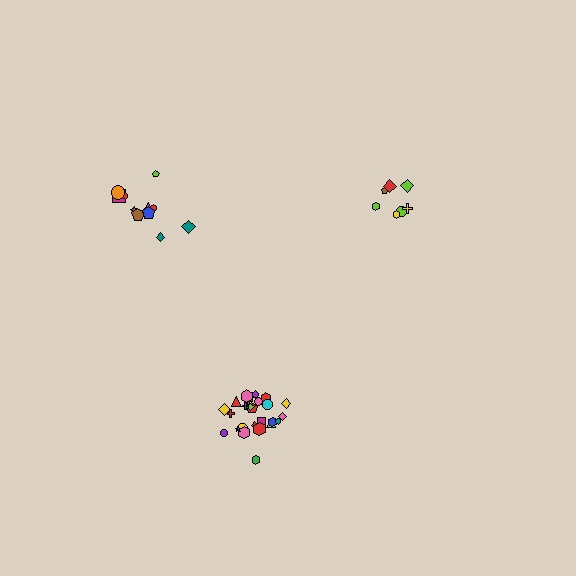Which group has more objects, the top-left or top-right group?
The top-left group.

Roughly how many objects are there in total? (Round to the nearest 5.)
Roughly 45 objects in total.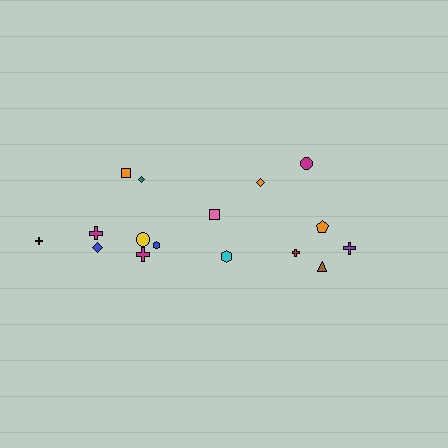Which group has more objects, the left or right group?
The left group.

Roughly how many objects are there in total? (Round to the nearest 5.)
Roughly 15 objects in total.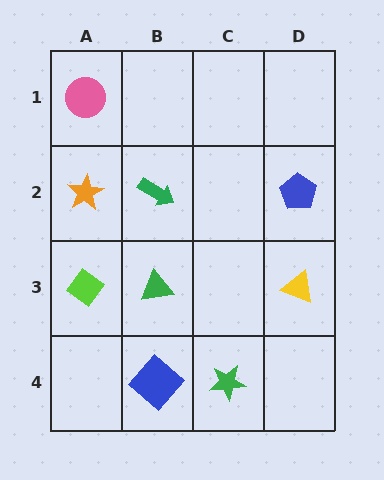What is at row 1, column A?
A pink circle.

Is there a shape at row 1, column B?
No, that cell is empty.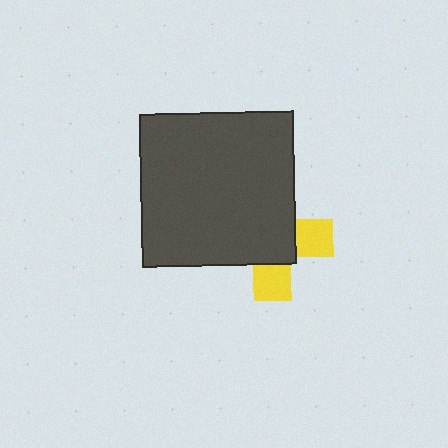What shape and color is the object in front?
The object in front is a dark gray rectangle.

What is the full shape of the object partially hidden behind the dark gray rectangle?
The partially hidden object is a yellow cross.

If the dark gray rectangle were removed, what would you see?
You would see the complete yellow cross.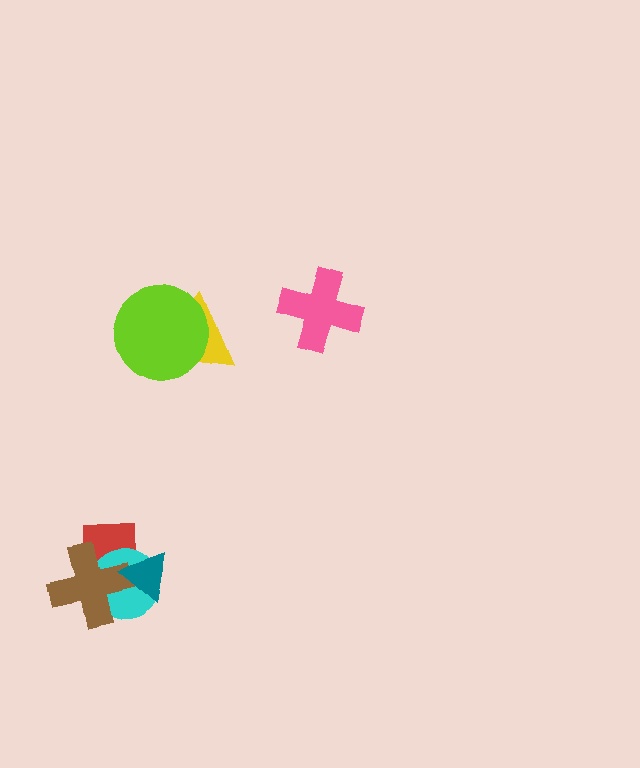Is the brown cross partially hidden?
Yes, it is partially covered by another shape.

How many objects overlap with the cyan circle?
3 objects overlap with the cyan circle.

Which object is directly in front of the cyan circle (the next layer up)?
The brown cross is directly in front of the cyan circle.